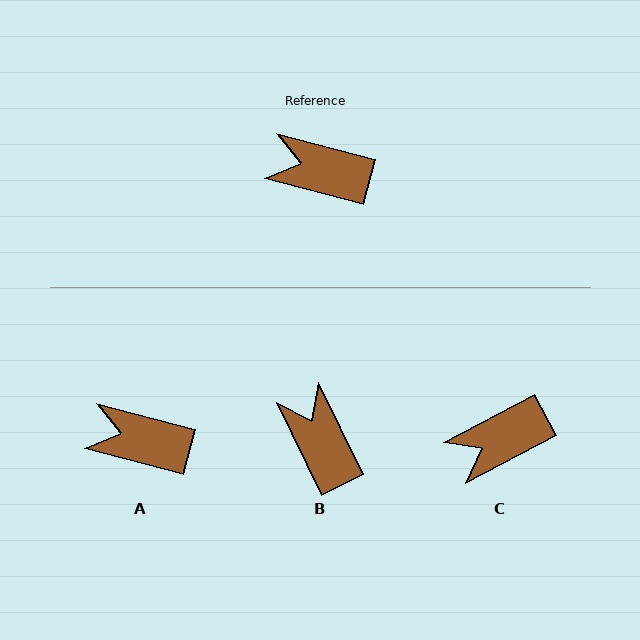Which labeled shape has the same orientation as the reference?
A.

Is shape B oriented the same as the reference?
No, it is off by about 50 degrees.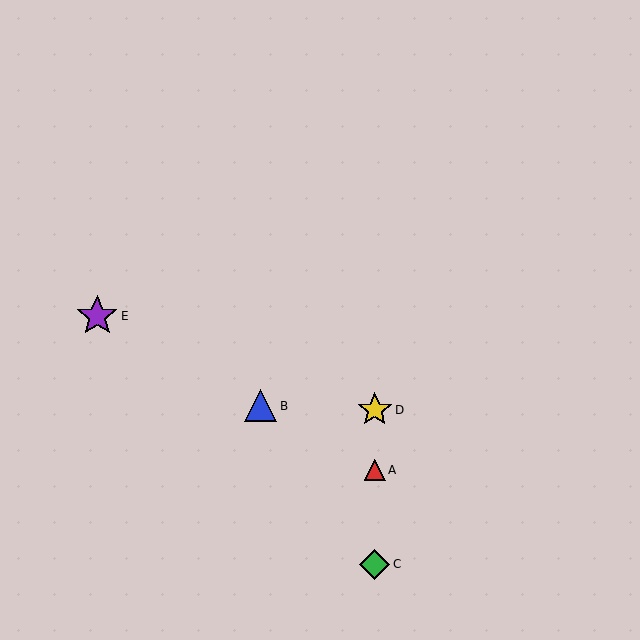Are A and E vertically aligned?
No, A is at x≈375 and E is at x≈97.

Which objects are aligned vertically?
Objects A, C, D are aligned vertically.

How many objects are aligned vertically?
3 objects (A, C, D) are aligned vertically.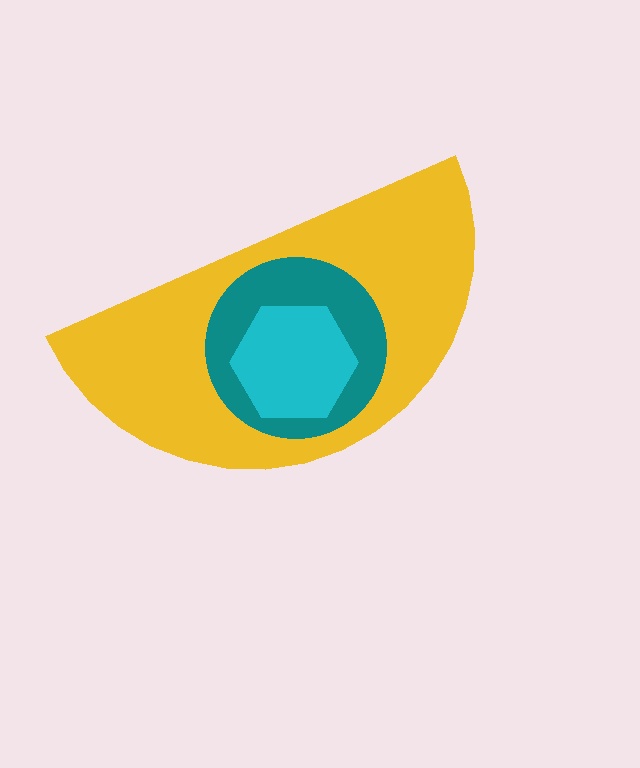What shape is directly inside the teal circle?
The cyan hexagon.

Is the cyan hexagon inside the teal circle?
Yes.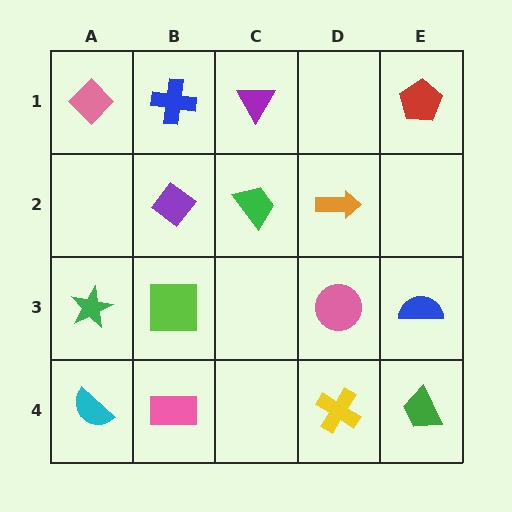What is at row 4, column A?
A cyan semicircle.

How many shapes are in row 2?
3 shapes.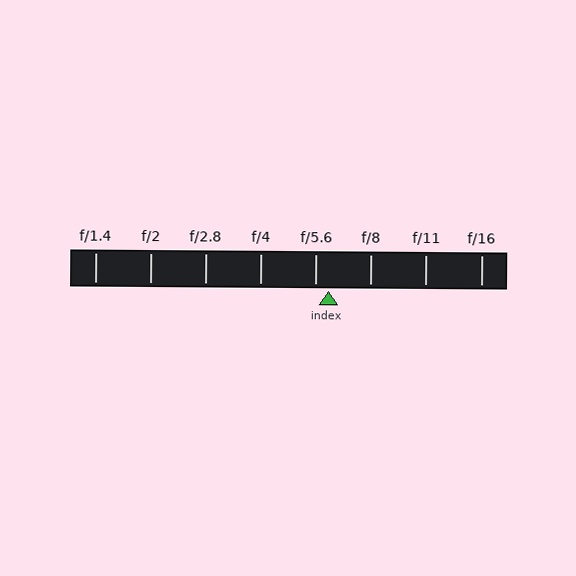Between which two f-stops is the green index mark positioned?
The index mark is between f/5.6 and f/8.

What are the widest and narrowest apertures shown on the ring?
The widest aperture shown is f/1.4 and the narrowest is f/16.